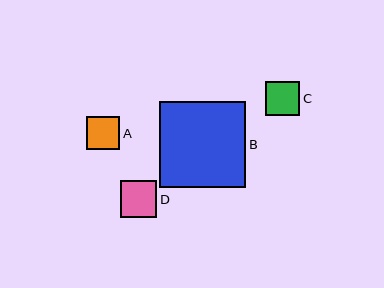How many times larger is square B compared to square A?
Square B is approximately 2.6 times the size of square A.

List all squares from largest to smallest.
From largest to smallest: B, D, C, A.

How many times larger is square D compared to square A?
Square D is approximately 1.1 times the size of square A.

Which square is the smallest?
Square A is the smallest with a size of approximately 33 pixels.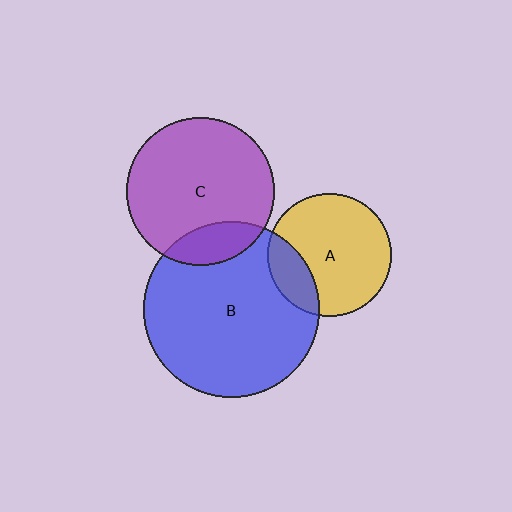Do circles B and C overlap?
Yes.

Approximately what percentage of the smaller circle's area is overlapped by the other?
Approximately 15%.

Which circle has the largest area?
Circle B (blue).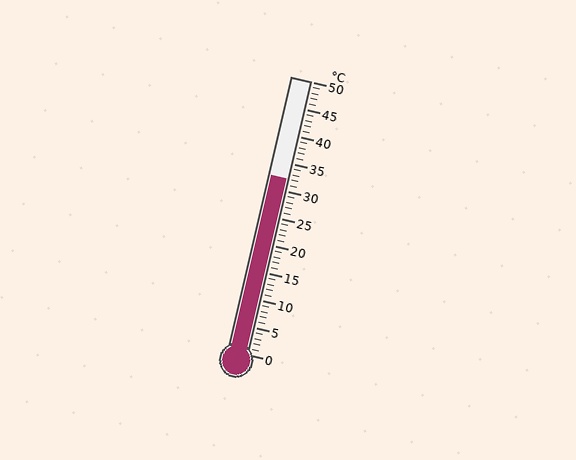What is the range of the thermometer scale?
The thermometer scale ranges from 0°C to 50°C.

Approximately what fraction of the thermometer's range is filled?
The thermometer is filled to approximately 65% of its range.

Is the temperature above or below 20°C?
The temperature is above 20°C.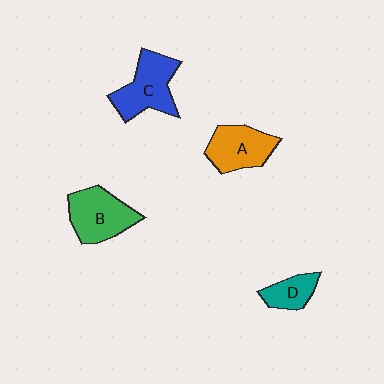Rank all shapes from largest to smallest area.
From largest to smallest: C (blue), B (green), A (orange), D (teal).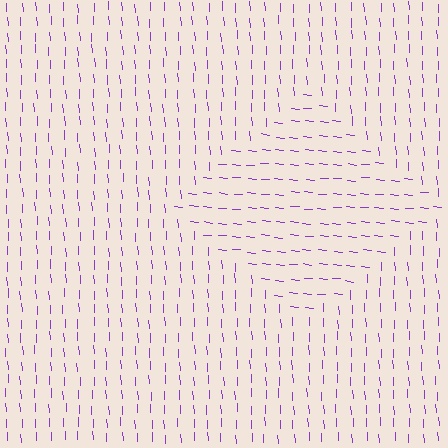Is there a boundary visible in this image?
Yes, there is a texture boundary formed by a change in line orientation.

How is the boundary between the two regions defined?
The boundary is defined purely by a change in line orientation (approximately 81 degrees difference). All lines are the same color and thickness.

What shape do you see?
I see a diamond.